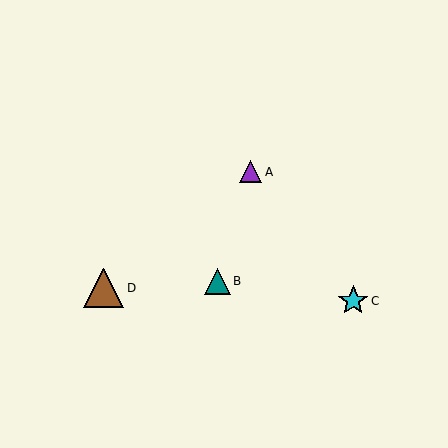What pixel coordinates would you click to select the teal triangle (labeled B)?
Click at (218, 281) to select the teal triangle B.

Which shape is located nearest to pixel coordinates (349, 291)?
The cyan star (labeled C) at (353, 301) is nearest to that location.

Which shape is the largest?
The brown triangle (labeled D) is the largest.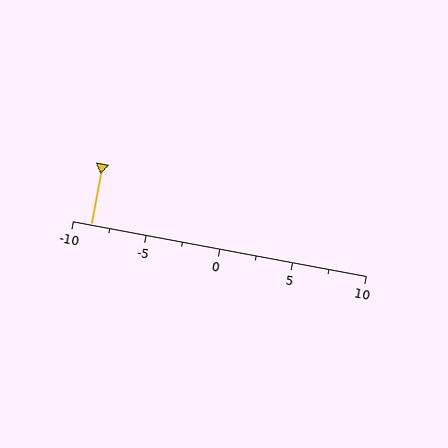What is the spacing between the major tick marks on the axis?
The major ticks are spaced 5 apart.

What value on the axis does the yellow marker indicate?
The marker indicates approximately -8.8.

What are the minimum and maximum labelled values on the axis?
The axis runs from -10 to 10.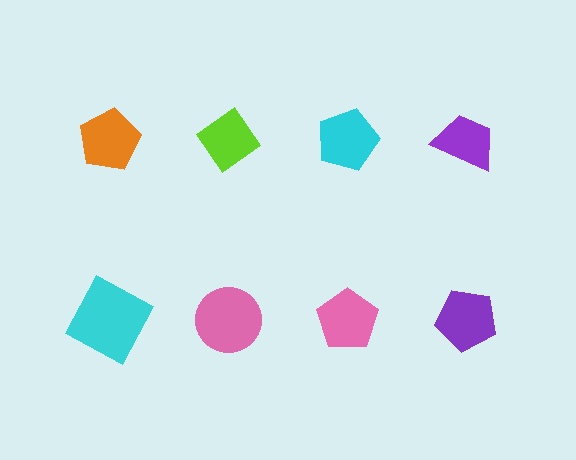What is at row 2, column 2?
A pink circle.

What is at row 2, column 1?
A cyan square.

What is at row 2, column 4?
A purple pentagon.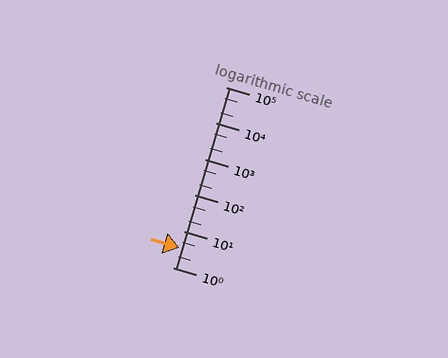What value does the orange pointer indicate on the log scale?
The pointer indicates approximately 3.6.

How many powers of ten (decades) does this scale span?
The scale spans 5 decades, from 1 to 100000.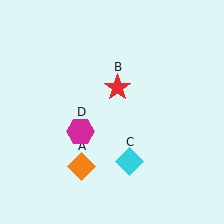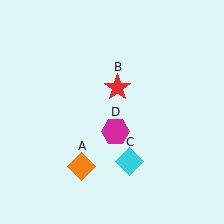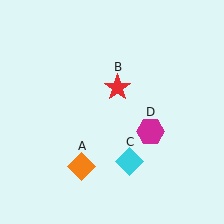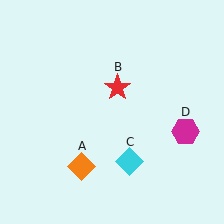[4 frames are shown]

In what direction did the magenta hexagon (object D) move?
The magenta hexagon (object D) moved right.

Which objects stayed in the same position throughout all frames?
Orange diamond (object A) and red star (object B) and cyan diamond (object C) remained stationary.